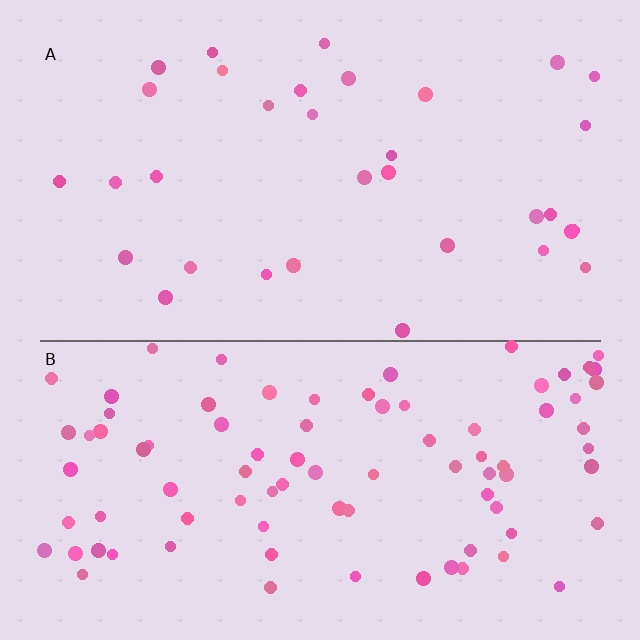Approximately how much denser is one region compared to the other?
Approximately 2.6× — region B over region A.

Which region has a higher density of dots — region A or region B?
B (the bottom).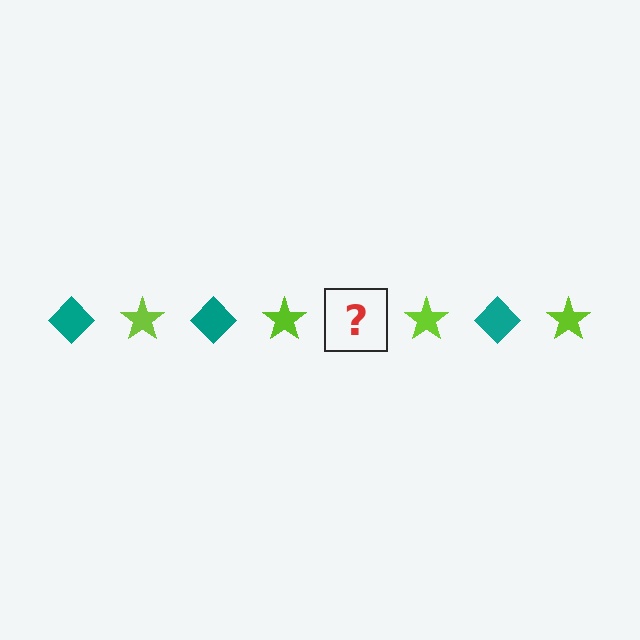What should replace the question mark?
The question mark should be replaced with a teal diamond.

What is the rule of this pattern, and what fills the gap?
The rule is that the pattern alternates between teal diamond and lime star. The gap should be filled with a teal diamond.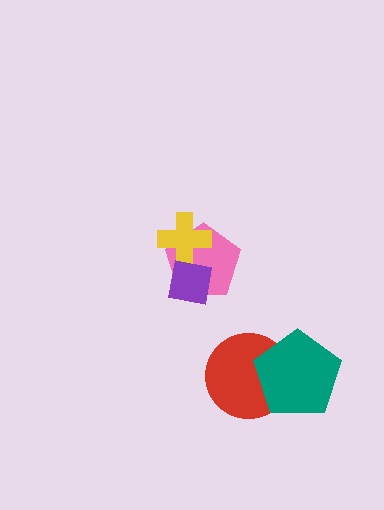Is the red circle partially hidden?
Yes, it is partially covered by another shape.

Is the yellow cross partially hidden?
Yes, it is partially covered by another shape.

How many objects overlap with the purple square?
2 objects overlap with the purple square.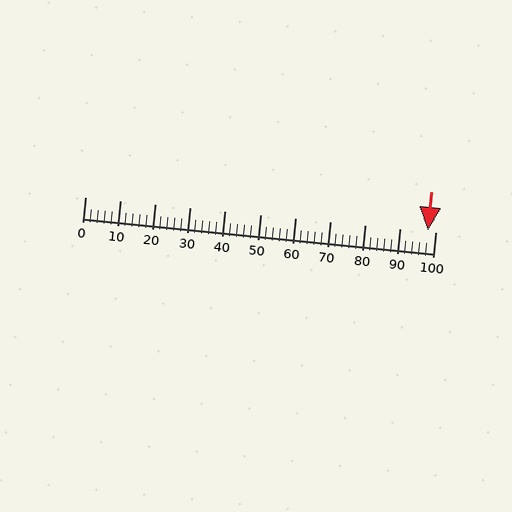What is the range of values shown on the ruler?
The ruler shows values from 0 to 100.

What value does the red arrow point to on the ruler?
The red arrow points to approximately 98.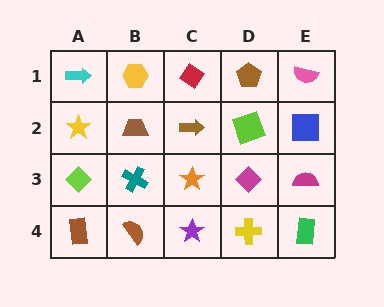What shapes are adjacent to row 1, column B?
A brown trapezoid (row 2, column B), a cyan arrow (row 1, column A), a red diamond (row 1, column C).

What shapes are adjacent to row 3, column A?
A yellow star (row 2, column A), a brown rectangle (row 4, column A), a teal cross (row 3, column B).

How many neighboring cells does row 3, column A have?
3.